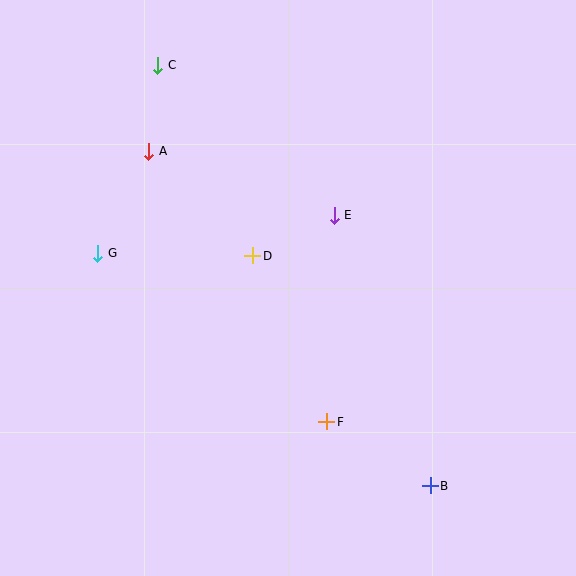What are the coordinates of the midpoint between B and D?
The midpoint between B and D is at (341, 371).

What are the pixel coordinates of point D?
Point D is at (253, 256).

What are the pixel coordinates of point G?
Point G is at (98, 253).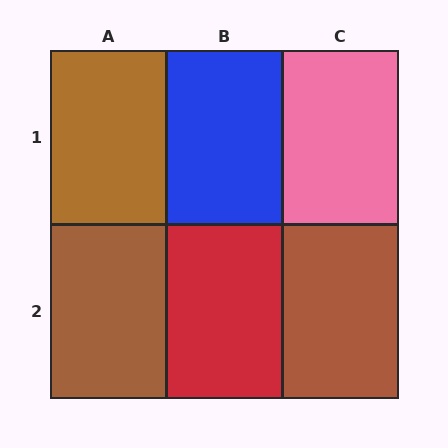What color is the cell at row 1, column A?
Brown.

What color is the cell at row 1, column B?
Blue.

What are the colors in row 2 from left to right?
Brown, red, brown.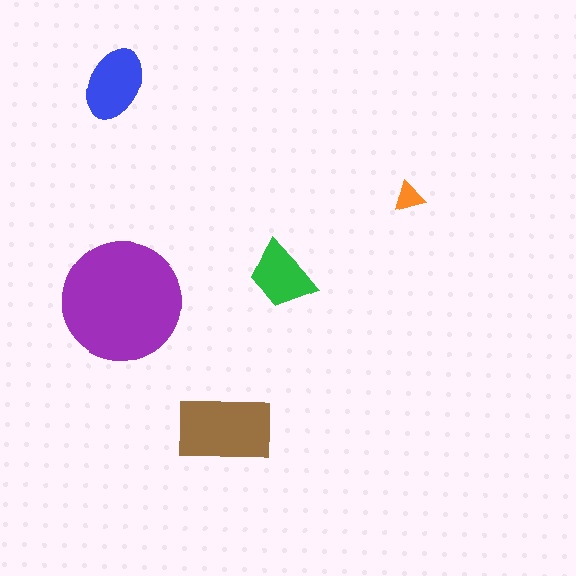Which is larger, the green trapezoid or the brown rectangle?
The brown rectangle.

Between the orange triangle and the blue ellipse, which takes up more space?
The blue ellipse.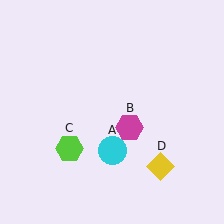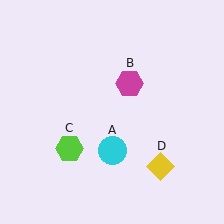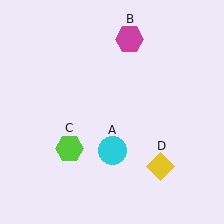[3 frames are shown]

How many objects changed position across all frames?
1 object changed position: magenta hexagon (object B).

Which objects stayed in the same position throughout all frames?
Cyan circle (object A) and lime hexagon (object C) and yellow diamond (object D) remained stationary.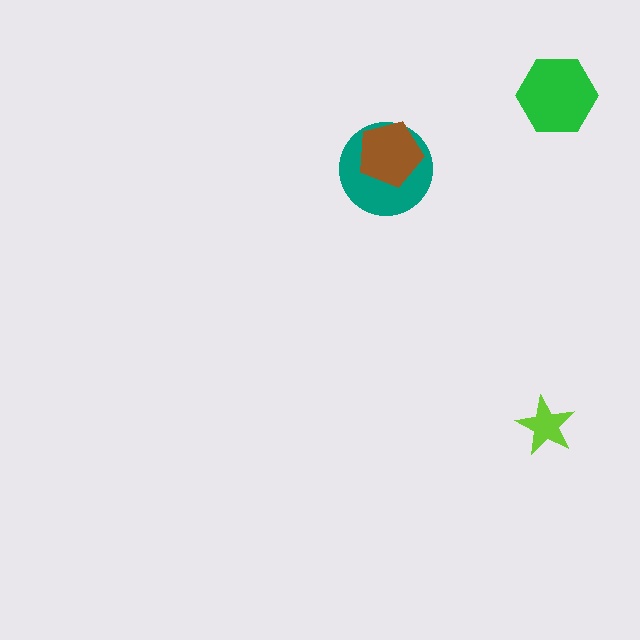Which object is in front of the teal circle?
The brown pentagon is in front of the teal circle.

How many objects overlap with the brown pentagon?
1 object overlaps with the brown pentagon.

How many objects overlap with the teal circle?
1 object overlaps with the teal circle.